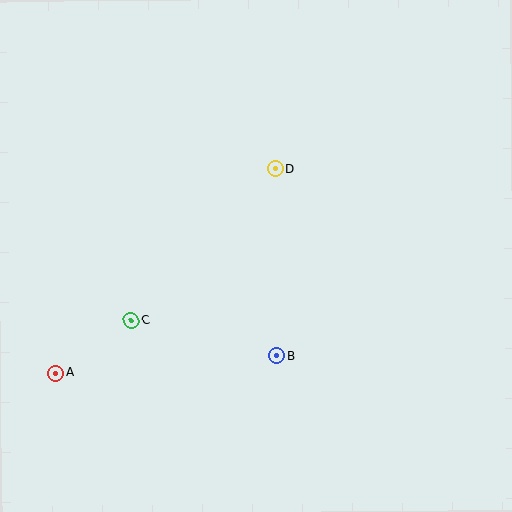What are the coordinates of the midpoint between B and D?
The midpoint between B and D is at (276, 262).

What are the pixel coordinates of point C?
Point C is at (131, 320).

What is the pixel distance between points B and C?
The distance between B and C is 150 pixels.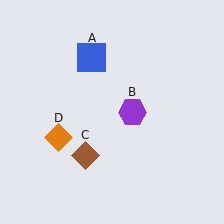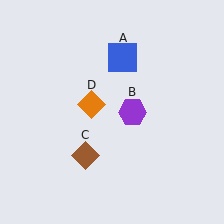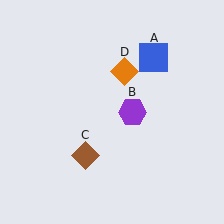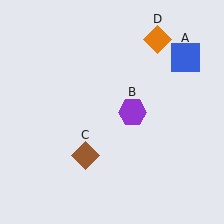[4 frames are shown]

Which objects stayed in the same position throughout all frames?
Purple hexagon (object B) and brown diamond (object C) remained stationary.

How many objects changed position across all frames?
2 objects changed position: blue square (object A), orange diamond (object D).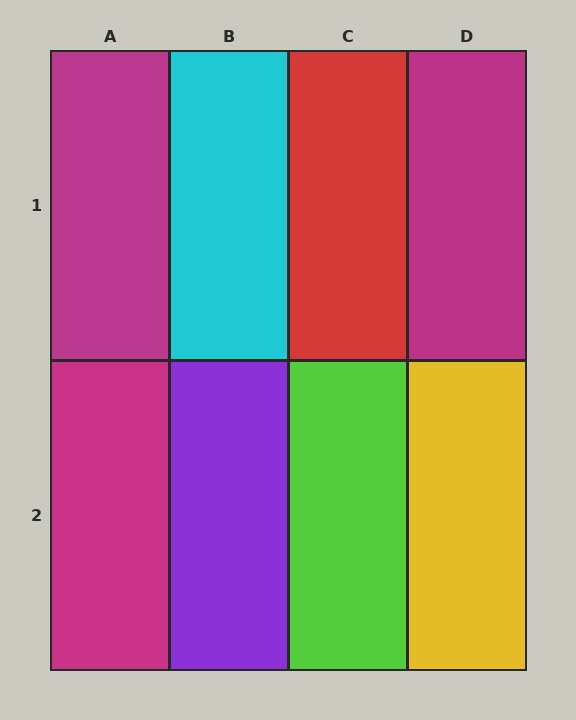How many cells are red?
1 cell is red.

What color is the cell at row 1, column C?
Red.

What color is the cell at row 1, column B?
Cyan.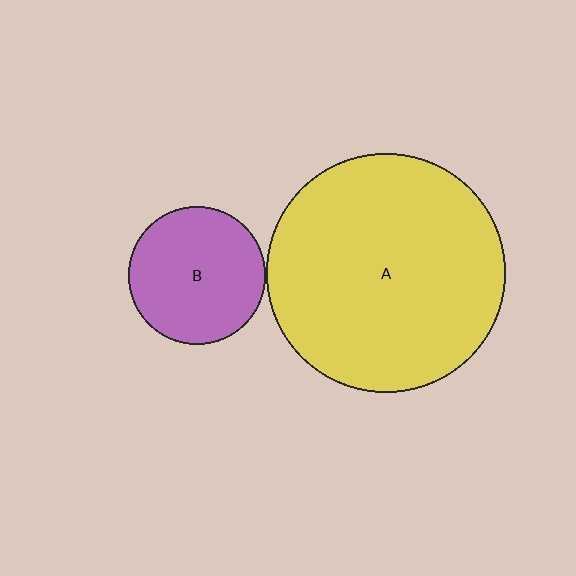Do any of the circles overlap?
No, none of the circles overlap.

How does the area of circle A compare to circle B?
Approximately 3.0 times.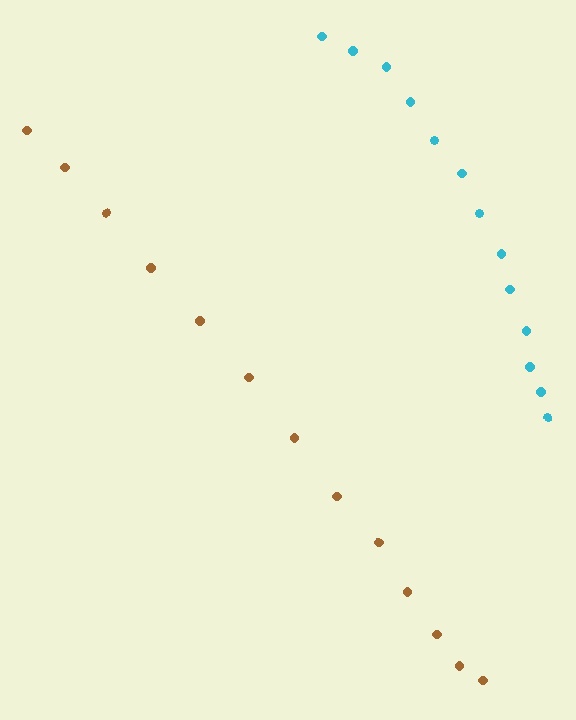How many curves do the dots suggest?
There are 2 distinct paths.